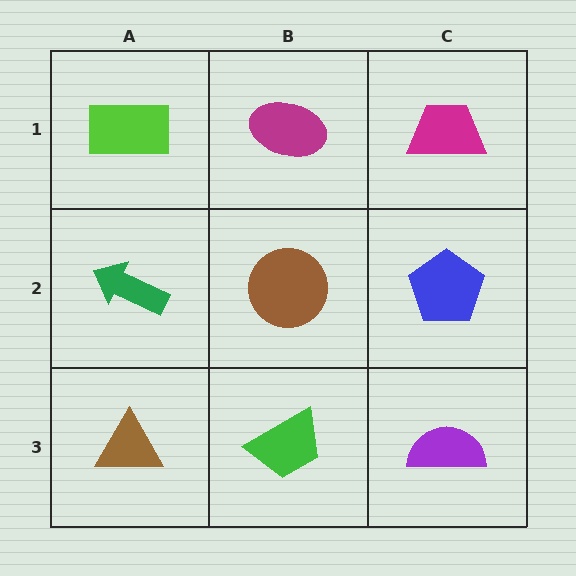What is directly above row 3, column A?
A green arrow.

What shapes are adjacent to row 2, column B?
A magenta ellipse (row 1, column B), a green trapezoid (row 3, column B), a green arrow (row 2, column A), a blue pentagon (row 2, column C).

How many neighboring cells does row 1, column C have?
2.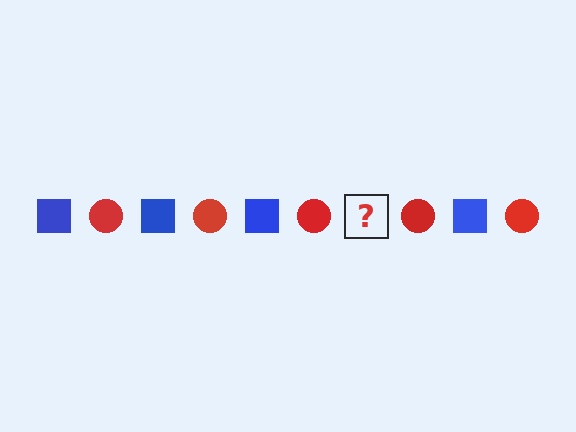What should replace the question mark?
The question mark should be replaced with a blue square.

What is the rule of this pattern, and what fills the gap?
The rule is that the pattern alternates between blue square and red circle. The gap should be filled with a blue square.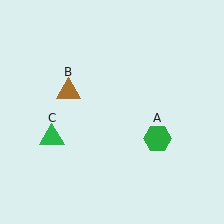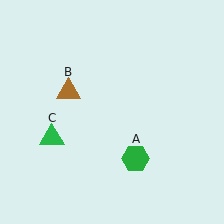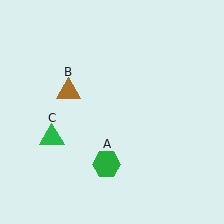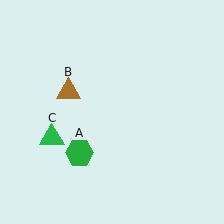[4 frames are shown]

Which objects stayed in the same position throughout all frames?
Brown triangle (object B) and green triangle (object C) remained stationary.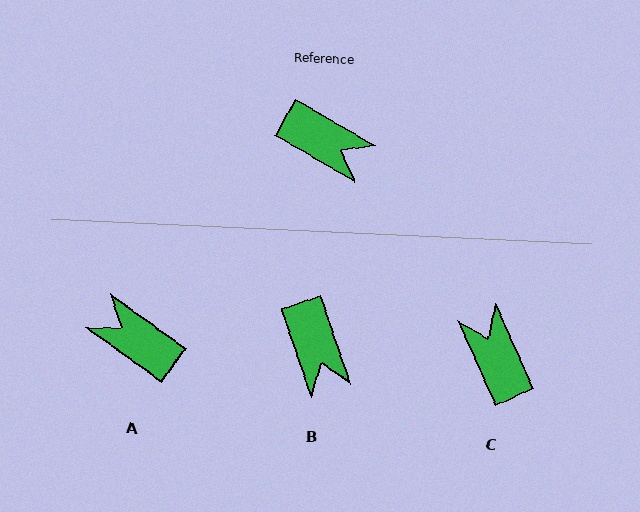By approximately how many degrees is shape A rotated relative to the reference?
Approximately 174 degrees counter-clockwise.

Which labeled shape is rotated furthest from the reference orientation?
A, about 174 degrees away.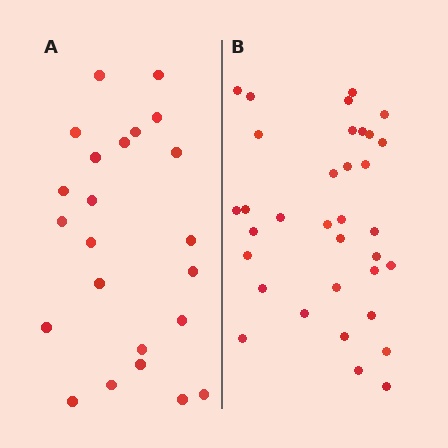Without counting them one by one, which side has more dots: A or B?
Region B (the right region) has more dots.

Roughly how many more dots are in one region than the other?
Region B has roughly 12 or so more dots than region A.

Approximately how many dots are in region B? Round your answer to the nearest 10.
About 30 dots. (The exact count is 34, which rounds to 30.)